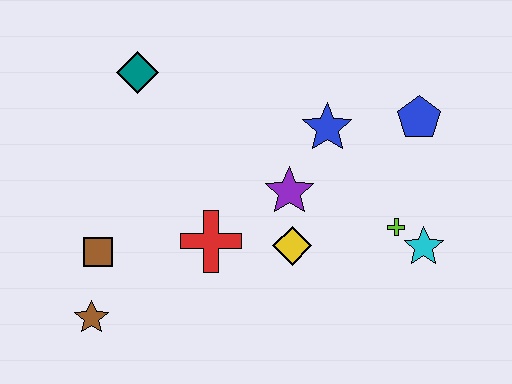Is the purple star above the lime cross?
Yes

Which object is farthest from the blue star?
The brown star is farthest from the blue star.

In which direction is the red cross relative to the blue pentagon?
The red cross is to the left of the blue pentagon.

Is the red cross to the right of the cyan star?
No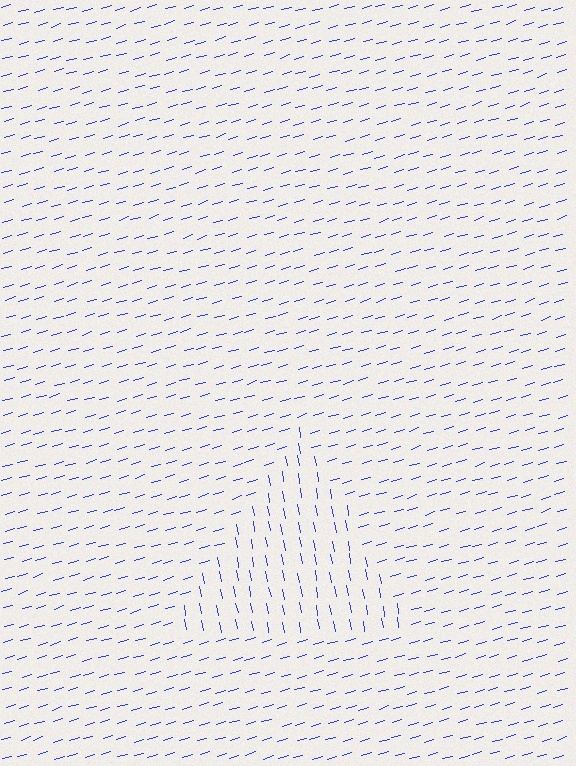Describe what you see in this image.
The image is filled with small blue line segments. A triangle region in the image has lines oriented differently from the surrounding lines, creating a visible texture boundary.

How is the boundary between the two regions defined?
The boundary is defined purely by a change in line orientation (approximately 84 degrees difference). All lines are the same color and thickness.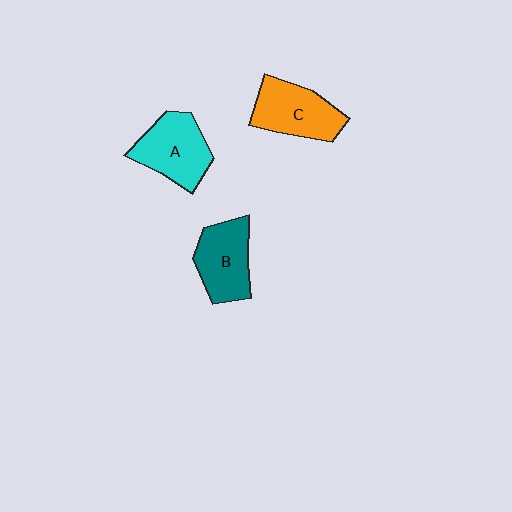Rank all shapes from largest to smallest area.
From largest to smallest: A (cyan), C (orange), B (teal).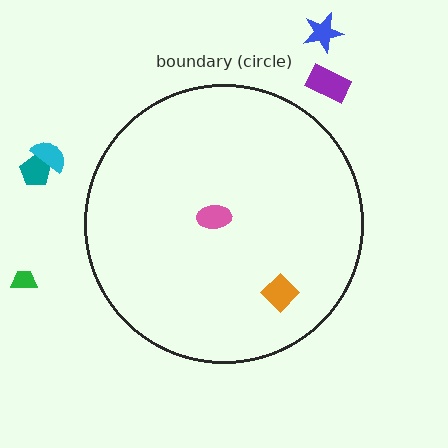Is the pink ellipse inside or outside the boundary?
Inside.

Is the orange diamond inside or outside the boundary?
Inside.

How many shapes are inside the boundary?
2 inside, 5 outside.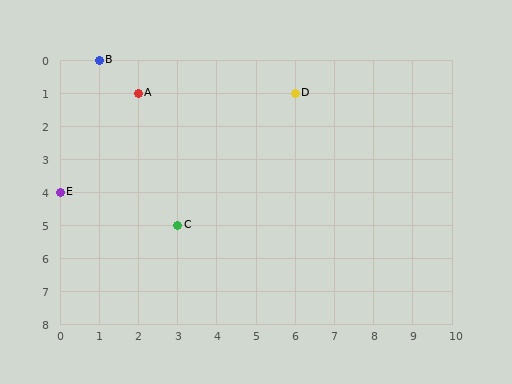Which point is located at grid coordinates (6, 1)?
Point D is at (6, 1).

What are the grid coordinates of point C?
Point C is at grid coordinates (3, 5).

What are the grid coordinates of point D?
Point D is at grid coordinates (6, 1).